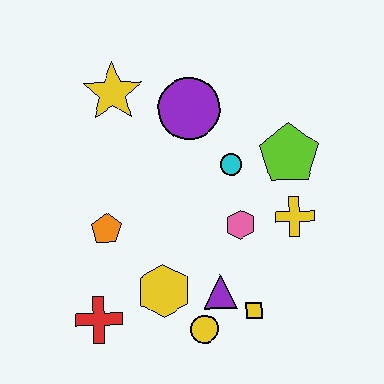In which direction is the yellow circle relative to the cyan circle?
The yellow circle is below the cyan circle.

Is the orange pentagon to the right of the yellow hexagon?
No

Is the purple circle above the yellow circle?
Yes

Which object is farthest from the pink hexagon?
The yellow star is farthest from the pink hexagon.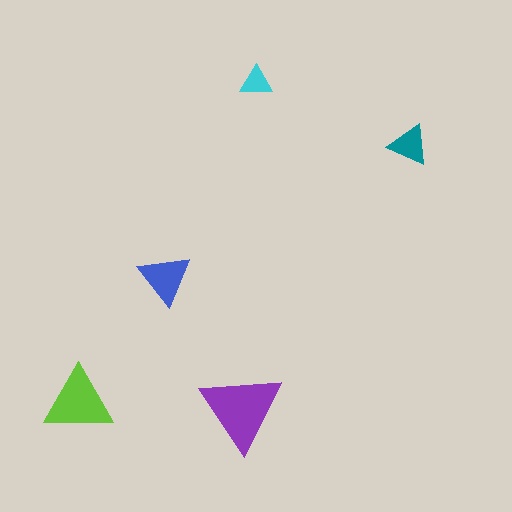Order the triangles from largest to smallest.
the purple one, the lime one, the blue one, the teal one, the cyan one.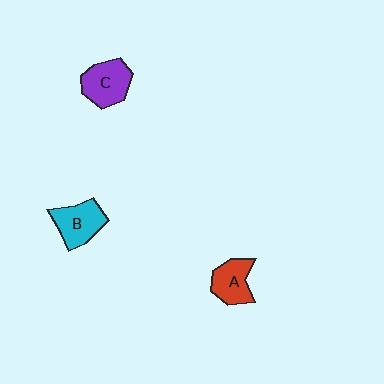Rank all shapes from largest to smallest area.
From largest to smallest: C (purple), B (cyan), A (red).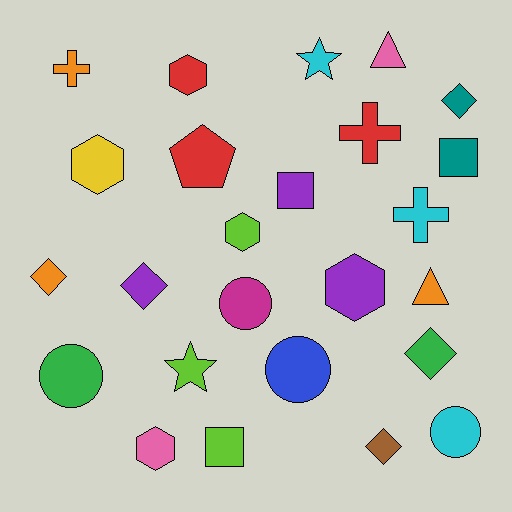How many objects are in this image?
There are 25 objects.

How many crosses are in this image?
There are 3 crosses.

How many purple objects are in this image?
There are 3 purple objects.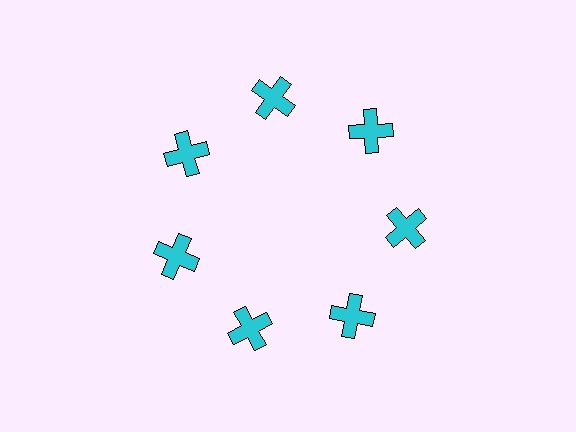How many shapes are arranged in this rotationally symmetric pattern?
There are 7 shapes, arranged in 7 groups of 1.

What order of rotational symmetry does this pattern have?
This pattern has 7-fold rotational symmetry.